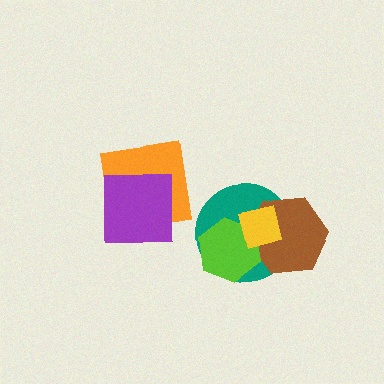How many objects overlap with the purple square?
1 object overlaps with the purple square.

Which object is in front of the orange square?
The purple square is in front of the orange square.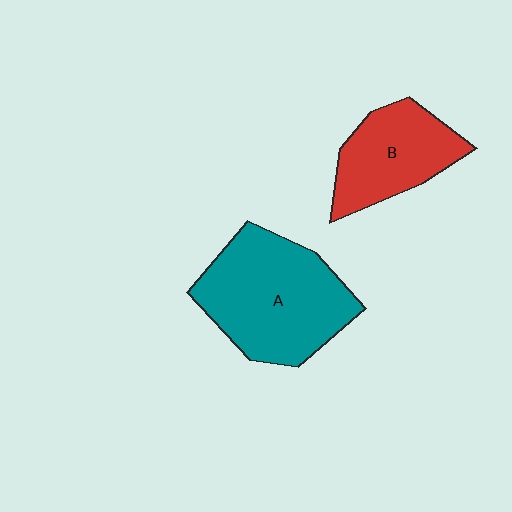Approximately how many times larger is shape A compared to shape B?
Approximately 1.6 times.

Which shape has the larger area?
Shape A (teal).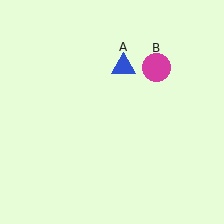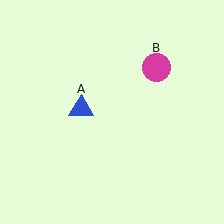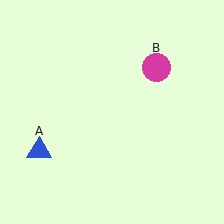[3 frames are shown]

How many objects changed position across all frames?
1 object changed position: blue triangle (object A).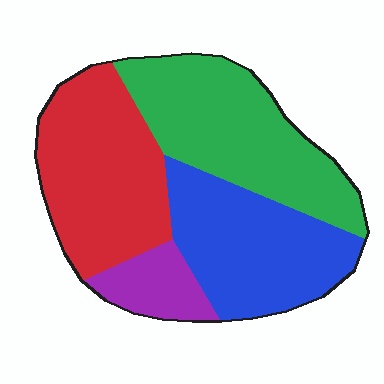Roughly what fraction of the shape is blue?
Blue takes up about one quarter (1/4) of the shape.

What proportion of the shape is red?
Red covers about 30% of the shape.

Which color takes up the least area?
Purple, at roughly 10%.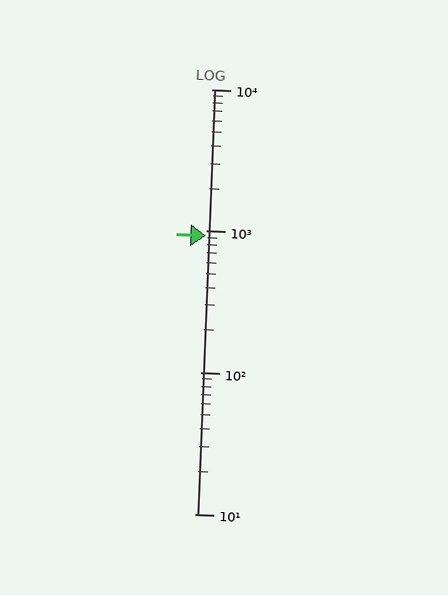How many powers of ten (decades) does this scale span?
The scale spans 3 decades, from 10 to 10000.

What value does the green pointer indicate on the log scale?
The pointer indicates approximately 920.